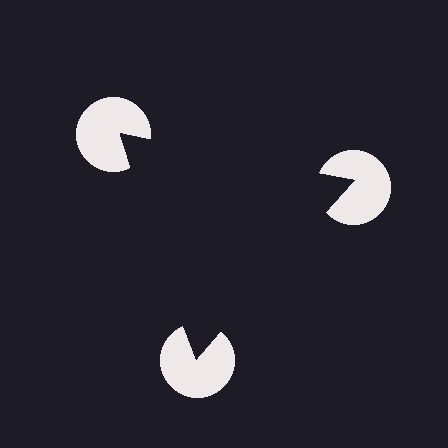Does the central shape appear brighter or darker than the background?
It typically appears slightly darker than the background, even though no actual brightness change is drawn.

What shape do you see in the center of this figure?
An illusory triangle — its edges are inferred from the aligned wedge cuts in the pac-man discs, not physically drawn.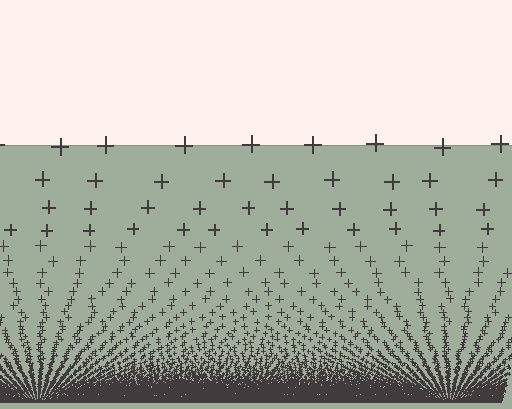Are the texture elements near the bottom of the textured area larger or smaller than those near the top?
Smaller. The gradient is inverted — elements near the bottom are smaller and denser.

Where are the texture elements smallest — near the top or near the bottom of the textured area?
Near the bottom.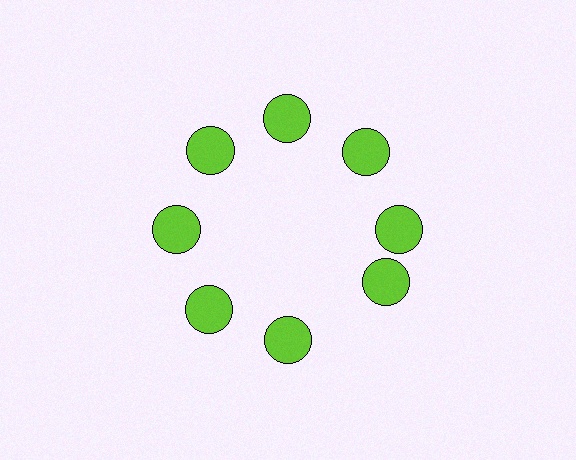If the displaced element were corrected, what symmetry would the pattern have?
It would have 8-fold rotational symmetry — the pattern would map onto itself every 45 degrees.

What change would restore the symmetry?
The symmetry would be restored by rotating it back into even spacing with its neighbors so that all 8 circles sit at equal angles and equal distance from the center.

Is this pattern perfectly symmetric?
No. The 8 lime circles are arranged in a ring, but one element near the 4 o'clock position is rotated out of alignment along the ring, breaking the 8-fold rotational symmetry.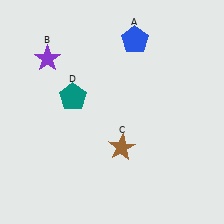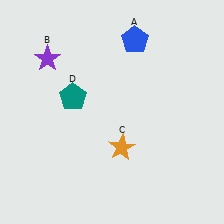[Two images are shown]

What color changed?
The star (C) changed from brown in Image 1 to orange in Image 2.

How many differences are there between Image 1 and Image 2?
There is 1 difference between the two images.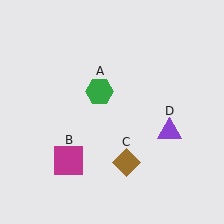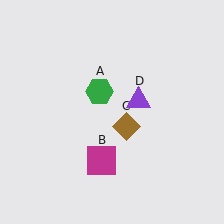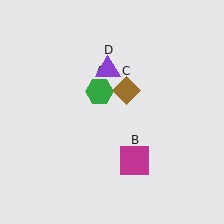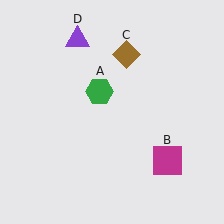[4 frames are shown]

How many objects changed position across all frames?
3 objects changed position: magenta square (object B), brown diamond (object C), purple triangle (object D).